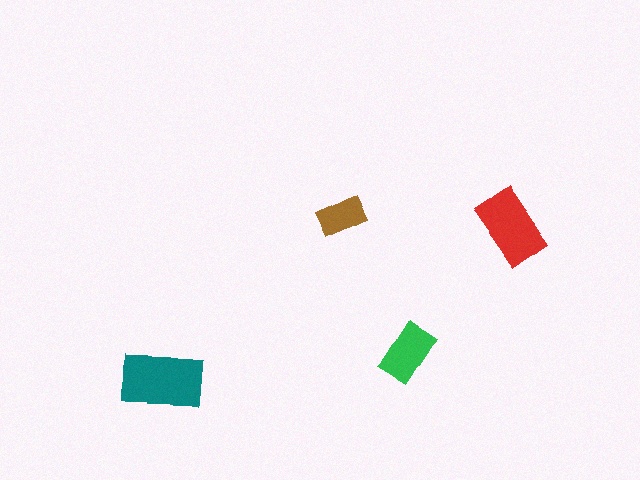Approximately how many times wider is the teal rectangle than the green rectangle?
About 1.5 times wider.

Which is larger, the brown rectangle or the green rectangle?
The green one.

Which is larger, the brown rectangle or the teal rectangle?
The teal one.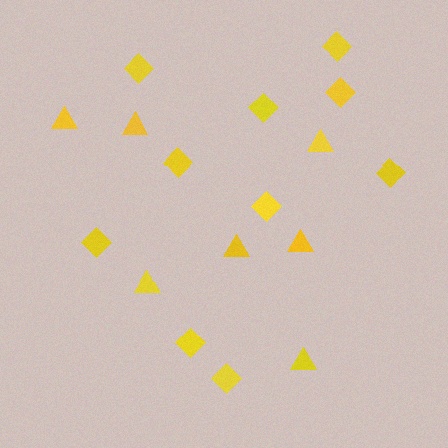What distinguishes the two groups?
There are 2 groups: one group of diamonds (10) and one group of triangles (7).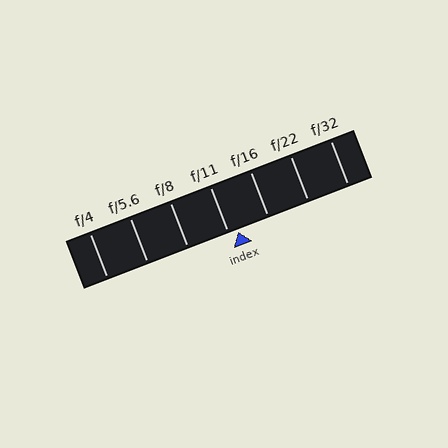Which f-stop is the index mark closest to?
The index mark is closest to f/11.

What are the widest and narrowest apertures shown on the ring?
The widest aperture shown is f/4 and the narrowest is f/32.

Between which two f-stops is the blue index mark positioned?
The index mark is between f/11 and f/16.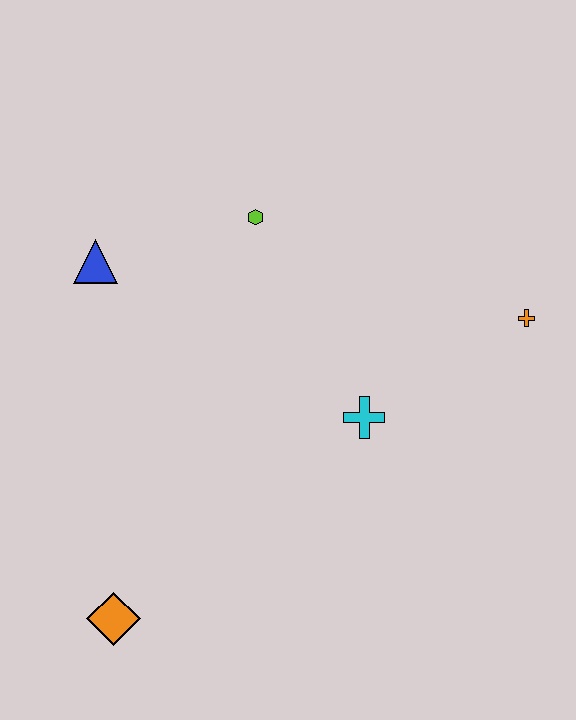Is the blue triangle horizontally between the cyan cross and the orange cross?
No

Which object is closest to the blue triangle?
The lime hexagon is closest to the blue triangle.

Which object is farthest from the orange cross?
The orange diamond is farthest from the orange cross.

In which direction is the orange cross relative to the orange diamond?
The orange cross is to the right of the orange diamond.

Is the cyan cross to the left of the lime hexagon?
No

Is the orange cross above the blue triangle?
No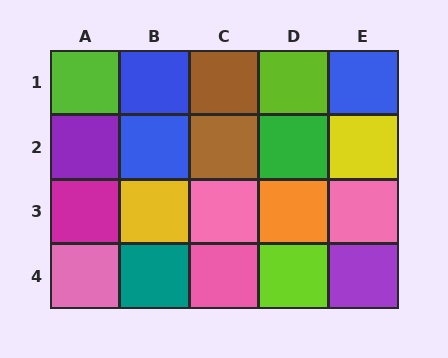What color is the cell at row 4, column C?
Pink.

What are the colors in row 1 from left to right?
Lime, blue, brown, lime, blue.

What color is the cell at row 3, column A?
Magenta.